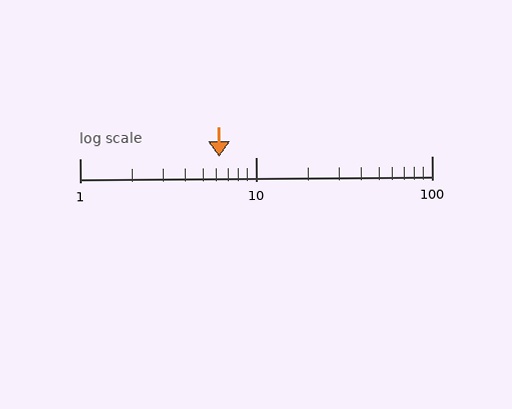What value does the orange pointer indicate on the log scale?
The pointer indicates approximately 6.2.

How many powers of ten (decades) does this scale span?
The scale spans 2 decades, from 1 to 100.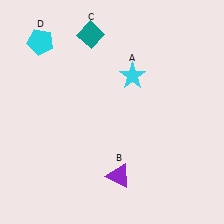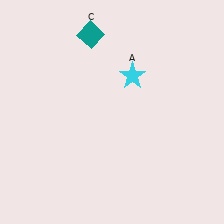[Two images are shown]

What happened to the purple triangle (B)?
The purple triangle (B) was removed in Image 2. It was in the bottom-right area of Image 1.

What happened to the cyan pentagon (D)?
The cyan pentagon (D) was removed in Image 2. It was in the top-left area of Image 1.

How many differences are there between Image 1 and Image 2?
There are 2 differences between the two images.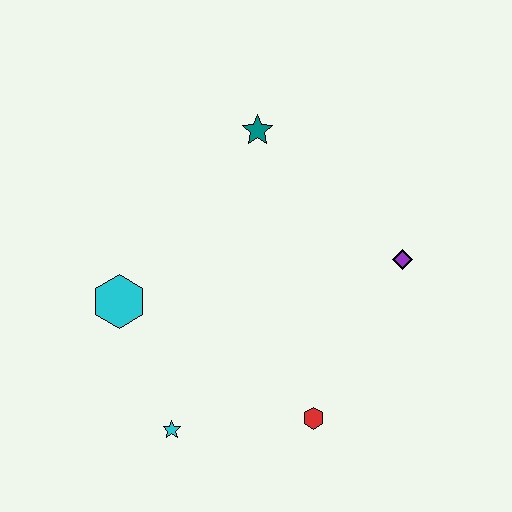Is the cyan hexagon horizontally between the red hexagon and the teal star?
No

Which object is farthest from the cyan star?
The teal star is farthest from the cyan star.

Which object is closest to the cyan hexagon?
The cyan star is closest to the cyan hexagon.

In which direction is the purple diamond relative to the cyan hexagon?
The purple diamond is to the right of the cyan hexagon.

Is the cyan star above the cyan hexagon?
No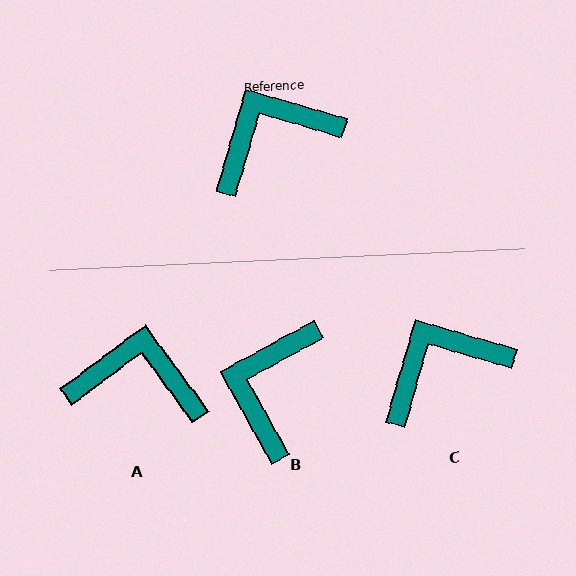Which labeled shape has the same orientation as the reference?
C.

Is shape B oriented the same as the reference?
No, it is off by about 44 degrees.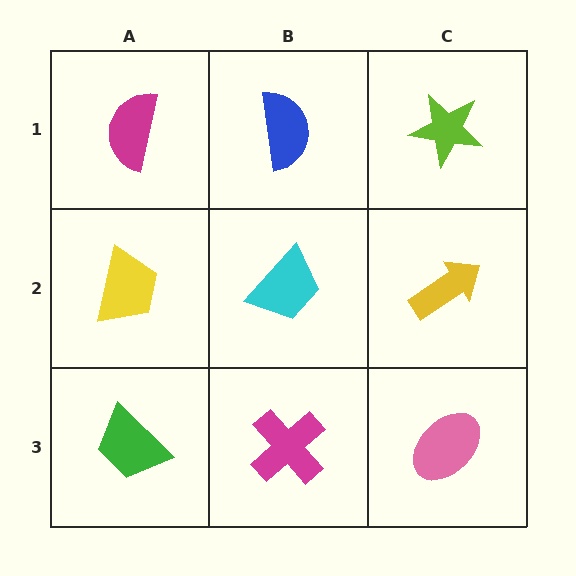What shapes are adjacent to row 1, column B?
A cyan trapezoid (row 2, column B), a magenta semicircle (row 1, column A), a lime star (row 1, column C).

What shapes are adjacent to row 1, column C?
A yellow arrow (row 2, column C), a blue semicircle (row 1, column B).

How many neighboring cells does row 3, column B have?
3.